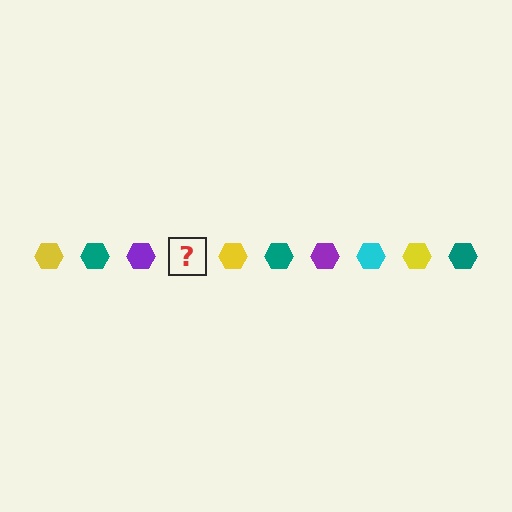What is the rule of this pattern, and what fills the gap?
The rule is that the pattern cycles through yellow, teal, purple, cyan hexagons. The gap should be filled with a cyan hexagon.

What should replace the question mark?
The question mark should be replaced with a cyan hexagon.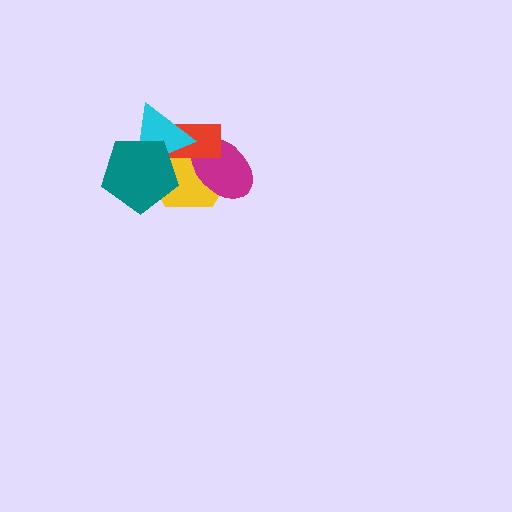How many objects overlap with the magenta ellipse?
2 objects overlap with the magenta ellipse.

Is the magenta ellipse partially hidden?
Yes, it is partially covered by another shape.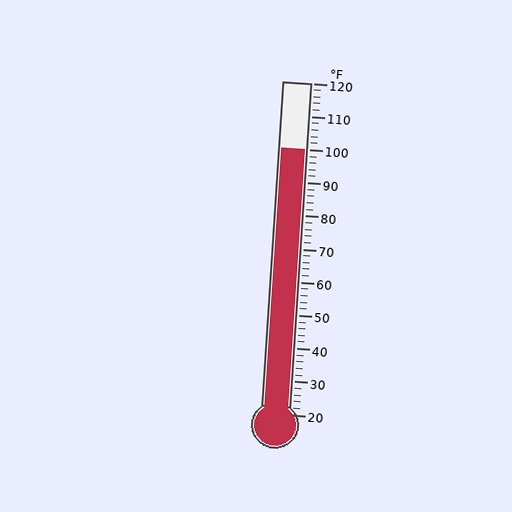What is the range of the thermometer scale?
The thermometer scale ranges from 20°F to 120°F.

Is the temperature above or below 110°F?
The temperature is below 110°F.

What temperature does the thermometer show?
The thermometer shows approximately 100°F.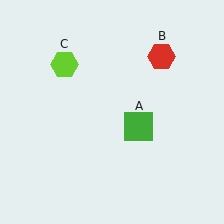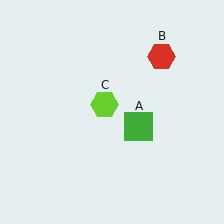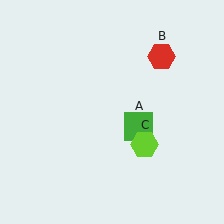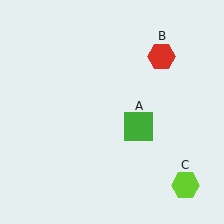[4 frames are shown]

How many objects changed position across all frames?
1 object changed position: lime hexagon (object C).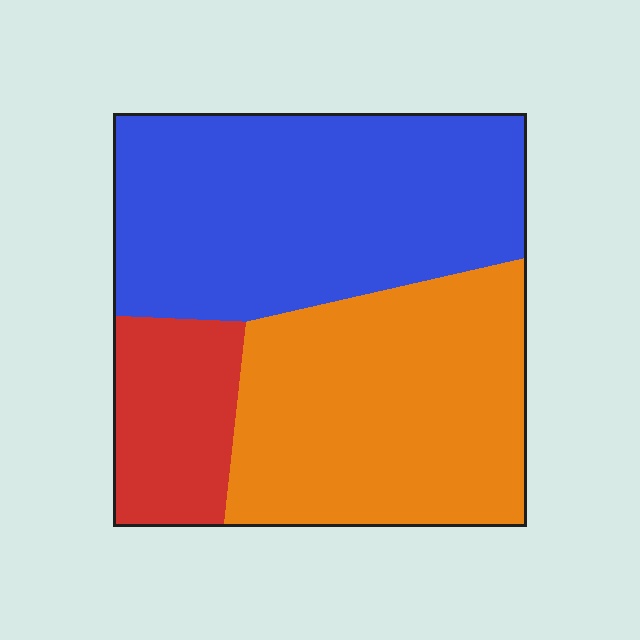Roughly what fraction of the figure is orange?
Orange covers roughly 40% of the figure.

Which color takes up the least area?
Red, at roughly 15%.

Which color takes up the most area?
Blue, at roughly 45%.